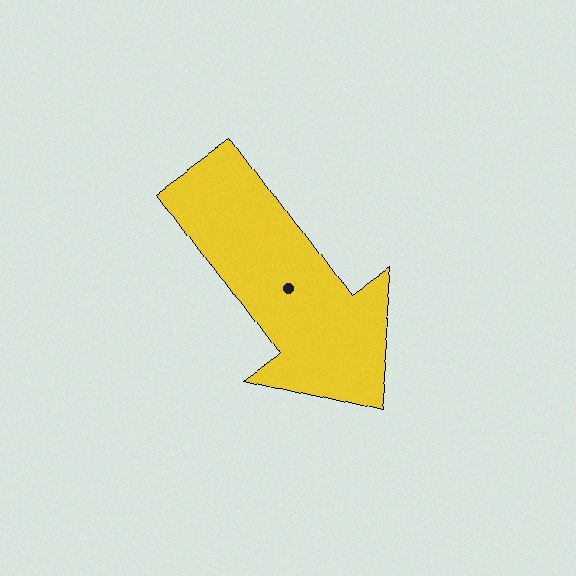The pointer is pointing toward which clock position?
Roughly 5 o'clock.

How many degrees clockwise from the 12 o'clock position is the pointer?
Approximately 144 degrees.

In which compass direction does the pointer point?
Southeast.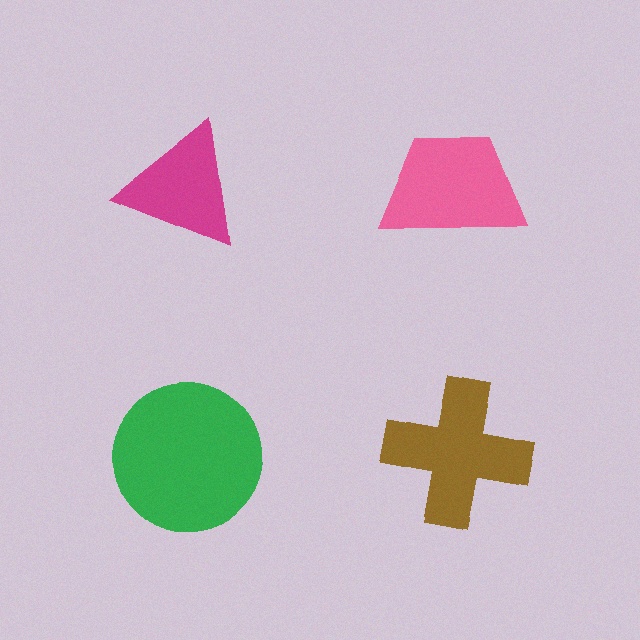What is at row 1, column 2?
A pink trapezoid.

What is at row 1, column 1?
A magenta triangle.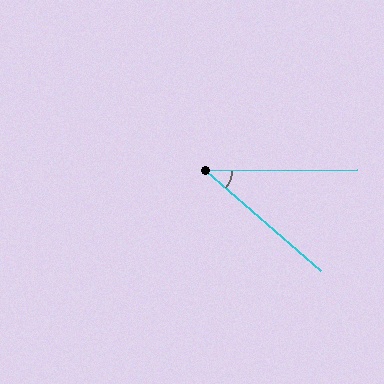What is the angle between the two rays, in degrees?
Approximately 41 degrees.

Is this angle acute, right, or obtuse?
It is acute.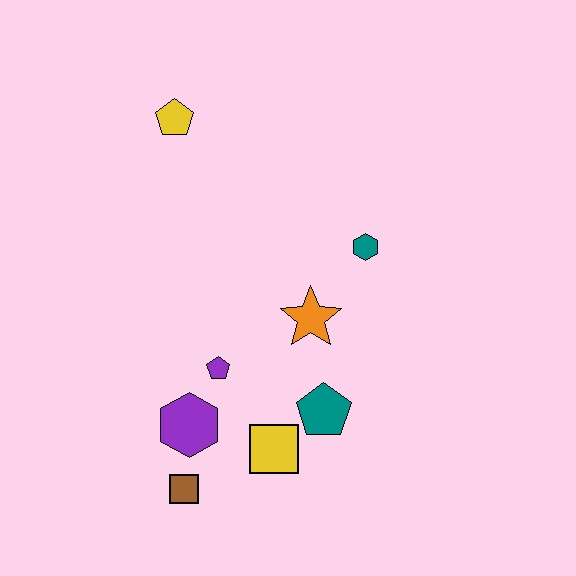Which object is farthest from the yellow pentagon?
The brown square is farthest from the yellow pentagon.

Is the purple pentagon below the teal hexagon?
Yes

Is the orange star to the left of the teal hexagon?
Yes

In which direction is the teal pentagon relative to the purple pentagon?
The teal pentagon is to the right of the purple pentagon.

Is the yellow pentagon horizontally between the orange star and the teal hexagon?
No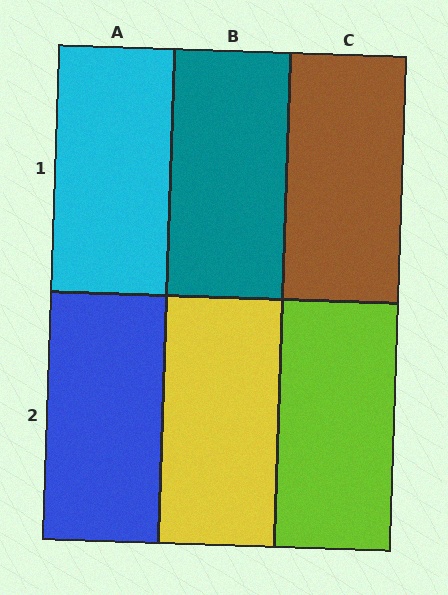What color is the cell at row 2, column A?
Blue.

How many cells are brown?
1 cell is brown.